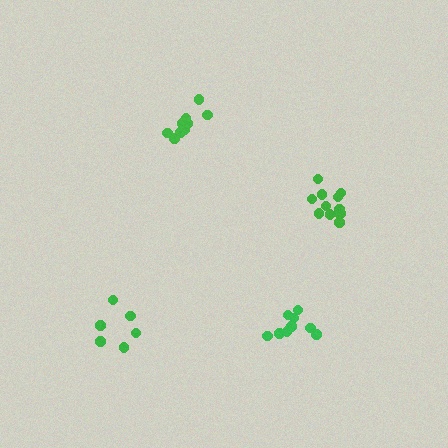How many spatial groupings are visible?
There are 4 spatial groupings.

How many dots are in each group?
Group 1: 9 dots, Group 2: 9 dots, Group 3: 12 dots, Group 4: 6 dots (36 total).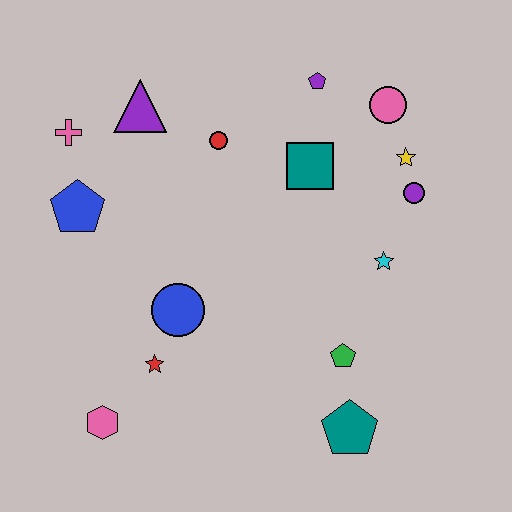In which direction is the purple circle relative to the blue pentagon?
The purple circle is to the right of the blue pentagon.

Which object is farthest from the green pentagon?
The pink cross is farthest from the green pentagon.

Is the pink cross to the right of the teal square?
No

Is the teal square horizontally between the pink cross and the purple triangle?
No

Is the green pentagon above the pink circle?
No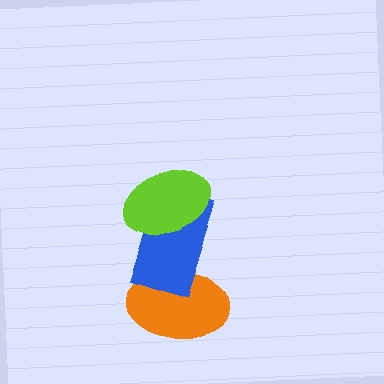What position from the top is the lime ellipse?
The lime ellipse is 1st from the top.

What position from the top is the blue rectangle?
The blue rectangle is 2nd from the top.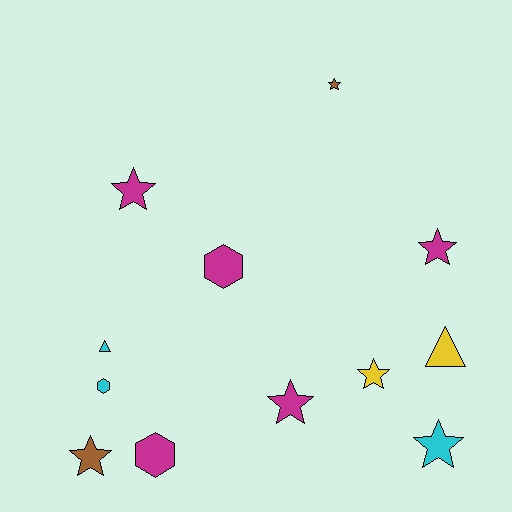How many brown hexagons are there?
There are no brown hexagons.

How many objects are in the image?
There are 12 objects.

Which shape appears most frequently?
Star, with 7 objects.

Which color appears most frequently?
Magenta, with 5 objects.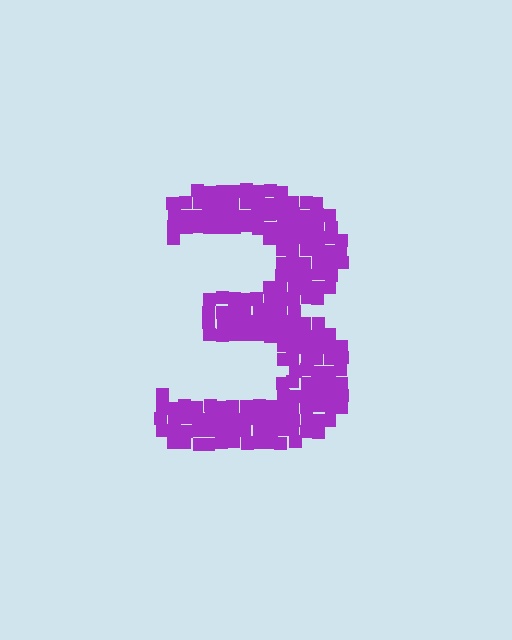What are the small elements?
The small elements are squares.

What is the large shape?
The large shape is the digit 3.